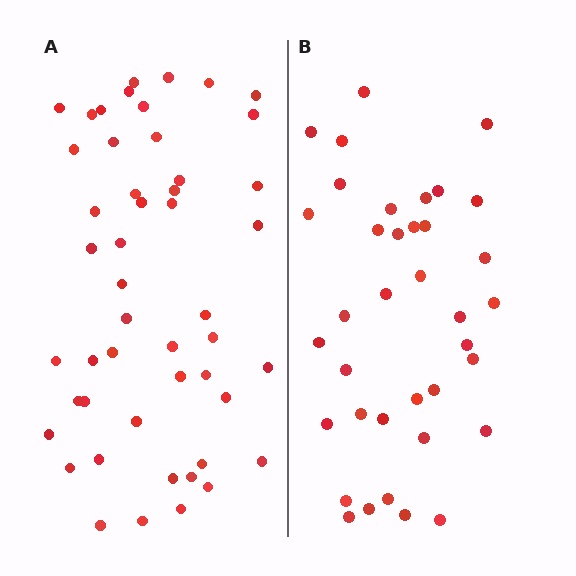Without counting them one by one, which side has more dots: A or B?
Region A (the left region) has more dots.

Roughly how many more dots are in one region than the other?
Region A has roughly 12 or so more dots than region B.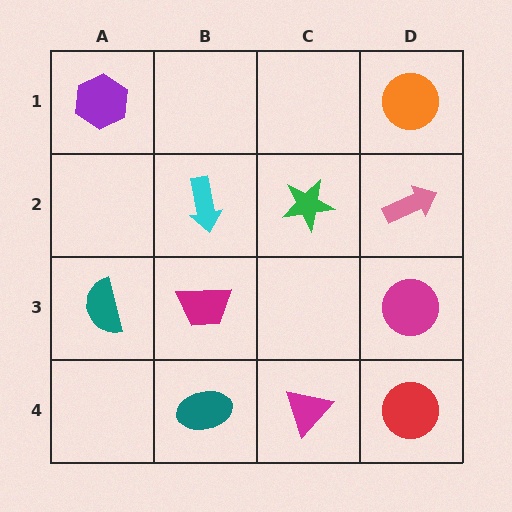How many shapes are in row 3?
3 shapes.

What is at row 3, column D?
A magenta circle.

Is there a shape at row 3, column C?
No, that cell is empty.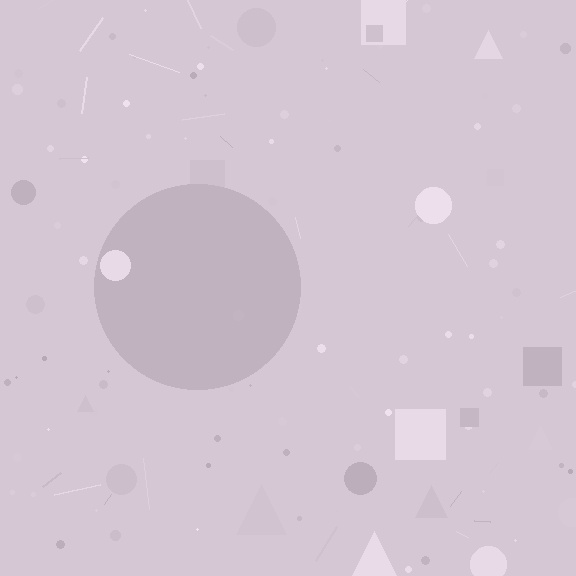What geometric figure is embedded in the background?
A circle is embedded in the background.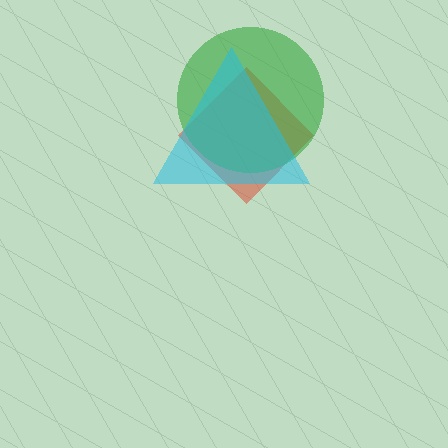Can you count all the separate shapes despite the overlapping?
Yes, there are 3 separate shapes.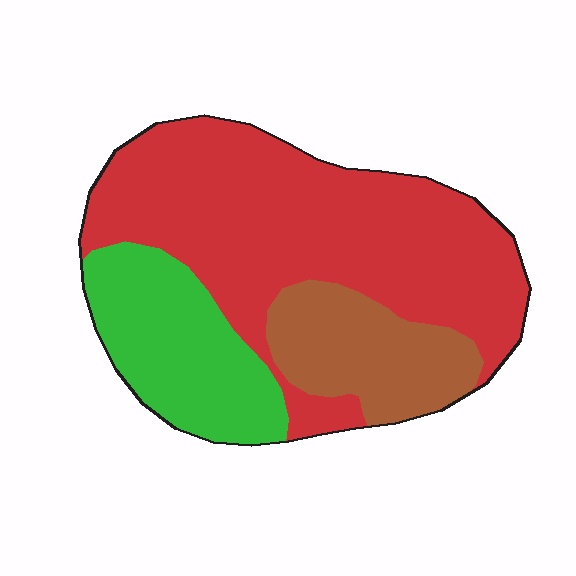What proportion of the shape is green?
Green covers 23% of the shape.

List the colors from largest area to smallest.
From largest to smallest: red, green, brown.